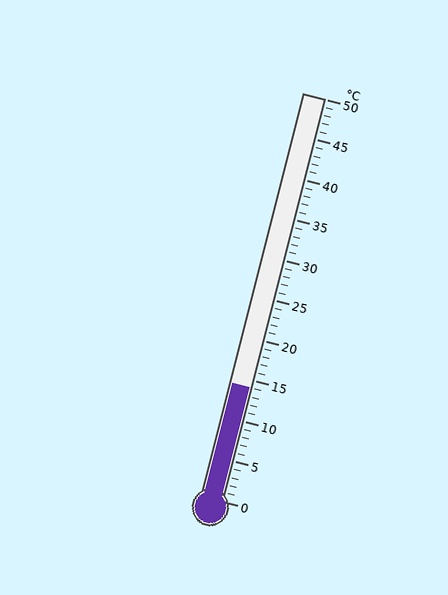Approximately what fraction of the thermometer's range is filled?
The thermometer is filled to approximately 30% of its range.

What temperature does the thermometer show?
The thermometer shows approximately 14°C.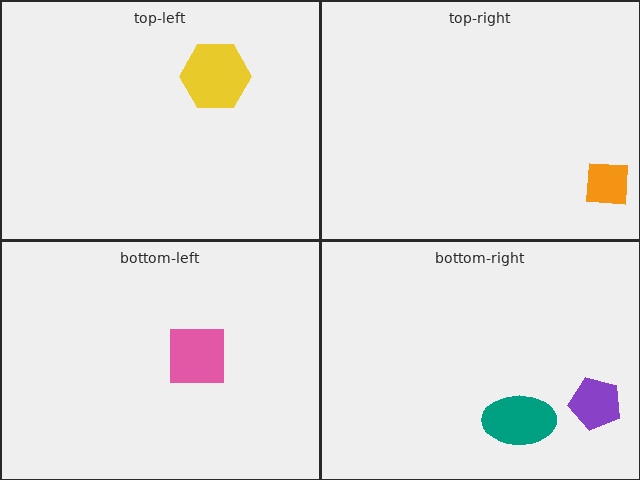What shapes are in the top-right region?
The orange square.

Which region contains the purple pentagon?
The bottom-right region.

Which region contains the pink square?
The bottom-left region.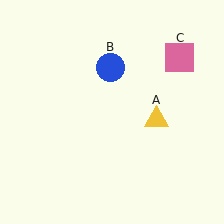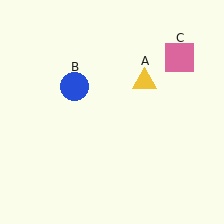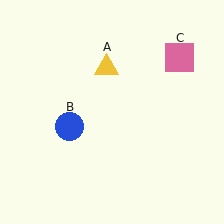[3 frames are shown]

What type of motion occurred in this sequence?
The yellow triangle (object A), blue circle (object B) rotated counterclockwise around the center of the scene.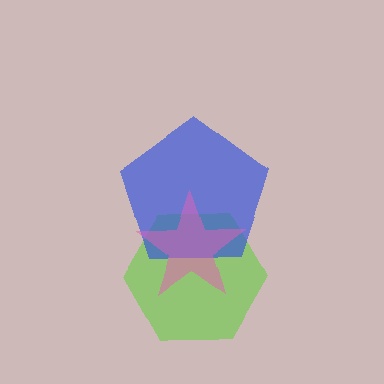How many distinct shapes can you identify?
There are 3 distinct shapes: a lime hexagon, a blue pentagon, a pink star.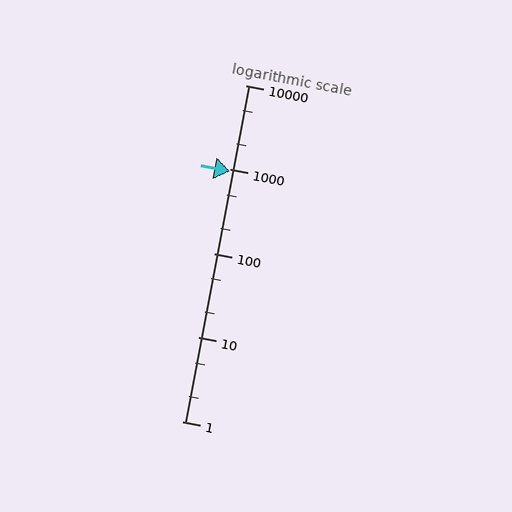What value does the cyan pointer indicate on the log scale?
The pointer indicates approximately 940.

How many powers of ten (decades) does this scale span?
The scale spans 4 decades, from 1 to 10000.